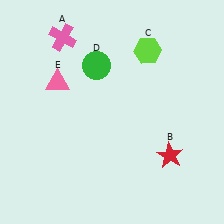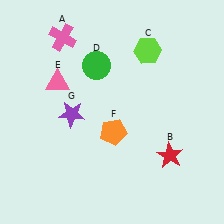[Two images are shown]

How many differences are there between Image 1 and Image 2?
There are 2 differences between the two images.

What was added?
An orange pentagon (F), a purple star (G) were added in Image 2.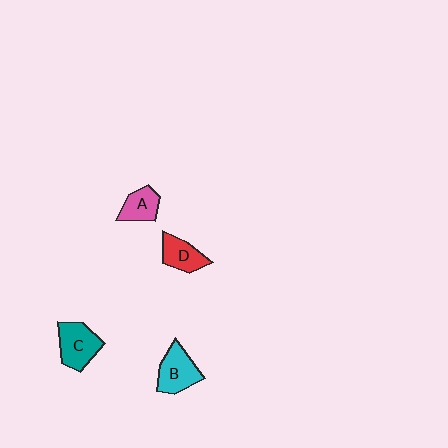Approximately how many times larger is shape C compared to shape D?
Approximately 1.3 times.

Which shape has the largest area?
Shape C (teal).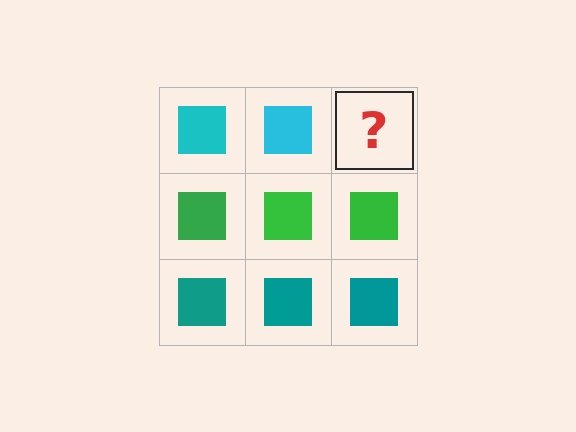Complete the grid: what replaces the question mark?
The question mark should be replaced with a cyan square.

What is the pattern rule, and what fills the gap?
The rule is that each row has a consistent color. The gap should be filled with a cyan square.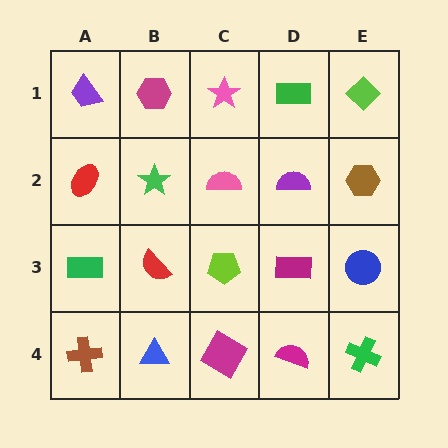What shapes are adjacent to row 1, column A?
A red ellipse (row 2, column A), a magenta hexagon (row 1, column B).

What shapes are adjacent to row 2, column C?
A pink star (row 1, column C), a lime pentagon (row 3, column C), a green star (row 2, column B), a purple semicircle (row 2, column D).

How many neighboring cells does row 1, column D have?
3.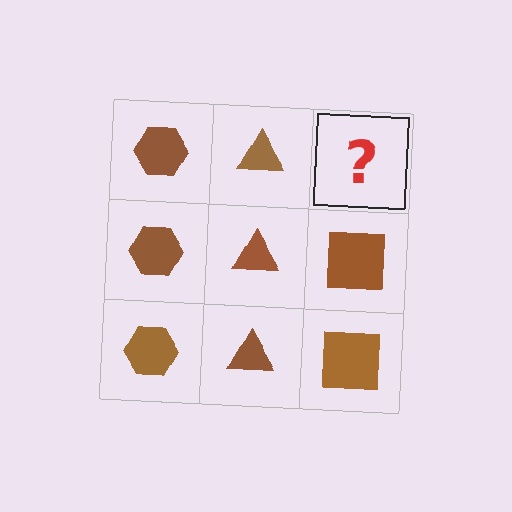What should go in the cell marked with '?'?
The missing cell should contain a brown square.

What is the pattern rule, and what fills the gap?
The rule is that each column has a consistent shape. The gap should be filled with a brown square.